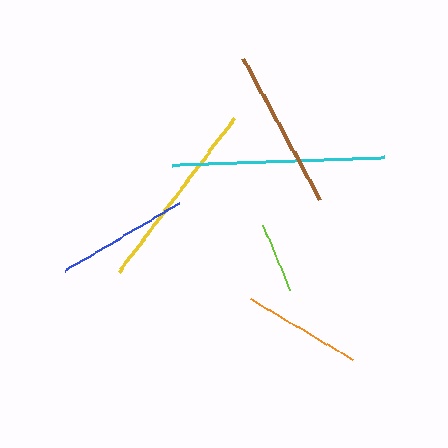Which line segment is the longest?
The cyan line is the longest at approximately 213 pixels.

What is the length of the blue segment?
The blue segment is approximately 133 pixels long.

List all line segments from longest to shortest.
From longest to shortest: cyan, yellow, brown, blue, orange, lime.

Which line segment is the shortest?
The lime line is the shortest at approximately 70 pixels.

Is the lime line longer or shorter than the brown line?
The brown line is longer than the lime line.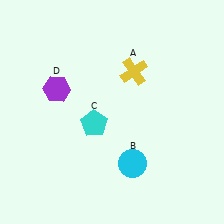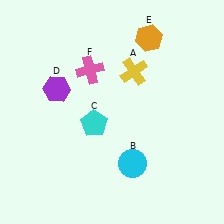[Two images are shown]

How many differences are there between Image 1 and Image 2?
There are 2 differences between the two images.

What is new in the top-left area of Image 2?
A pink cross (F) was added in the top-left area of Image 2.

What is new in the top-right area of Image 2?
An orange hexagon (E) was added in the top-right area of Image 2.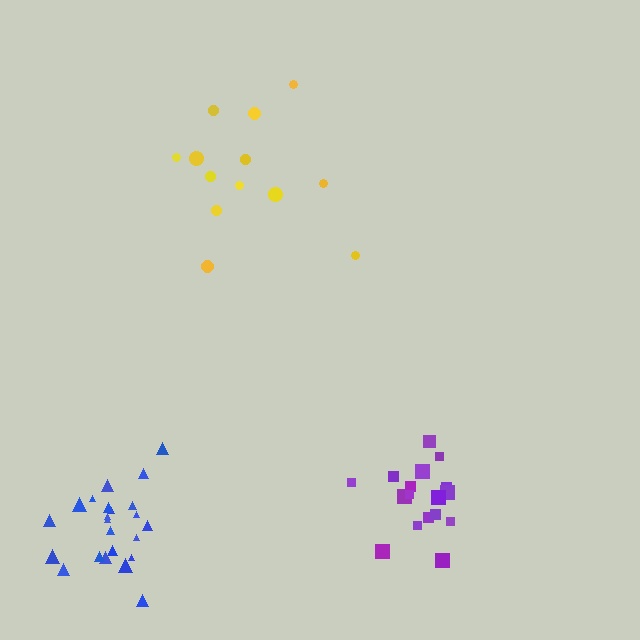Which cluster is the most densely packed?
Blue.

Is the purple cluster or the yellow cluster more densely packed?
Purple.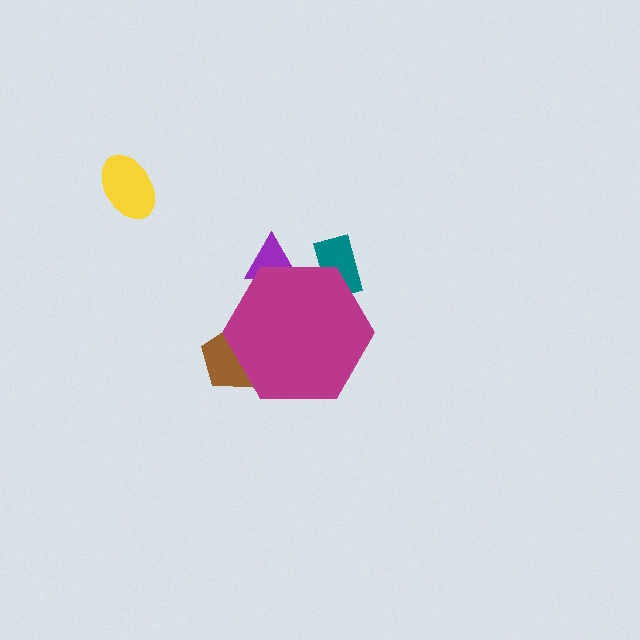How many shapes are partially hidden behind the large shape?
3 shapes are partially hidden.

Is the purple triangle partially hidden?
Yes, the purple triangle is partially hidden behind the magenta hexagon.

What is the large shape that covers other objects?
A magenta hexagon.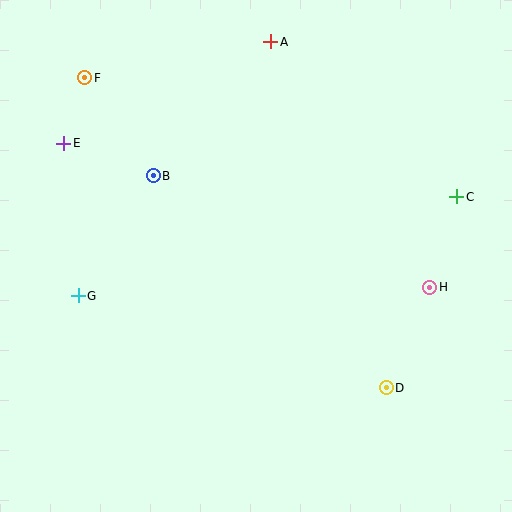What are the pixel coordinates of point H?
Point H is at (430, 287).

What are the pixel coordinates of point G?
Point G is at (78, 296).